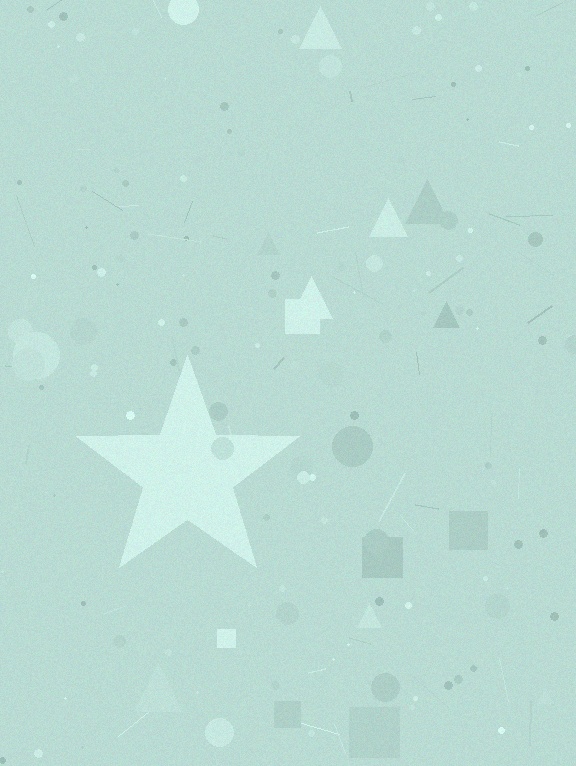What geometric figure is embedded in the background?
A star is embedded in the background.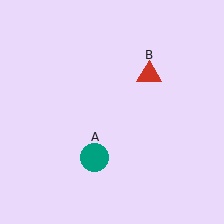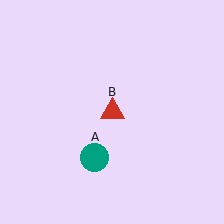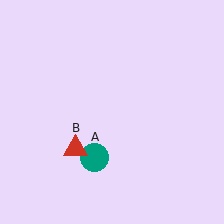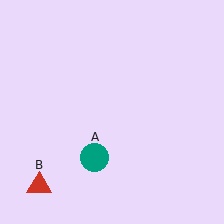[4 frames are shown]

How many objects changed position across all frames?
1 object changed position: red triangle (object B).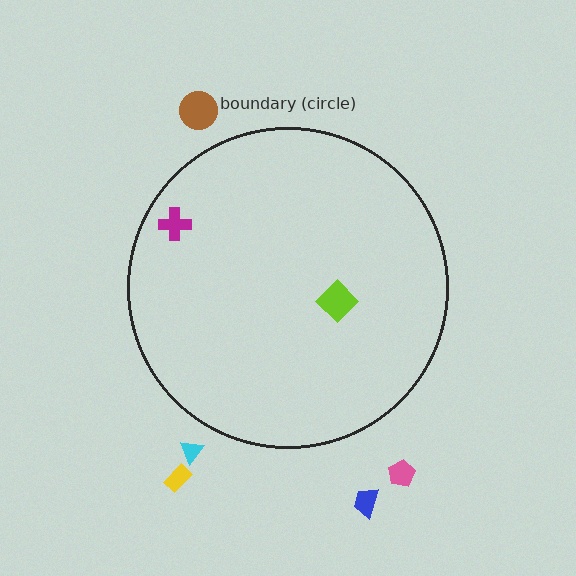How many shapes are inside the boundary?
2 inside, 5 outside.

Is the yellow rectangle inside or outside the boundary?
Outside.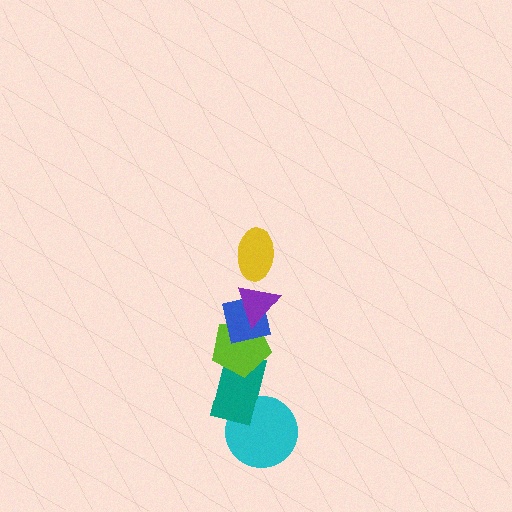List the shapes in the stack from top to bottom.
From top to bottom: the yellow ellipse, the purple triangle, the blue square, the lime pentagon, the teal rectangle, the cyan circle.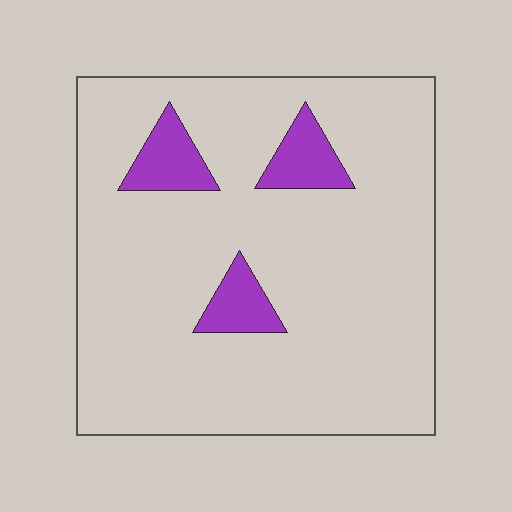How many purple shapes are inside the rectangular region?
3.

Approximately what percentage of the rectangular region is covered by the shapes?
Approximately 10%.